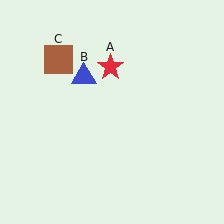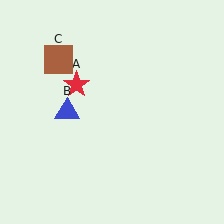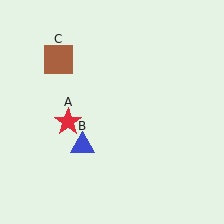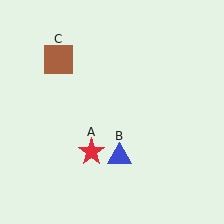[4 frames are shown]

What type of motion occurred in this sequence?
The red star (object A), blue triangle (object B) rotated counterclockwise around the center of the scene.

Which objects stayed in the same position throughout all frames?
Brown square (object C) remained stationary.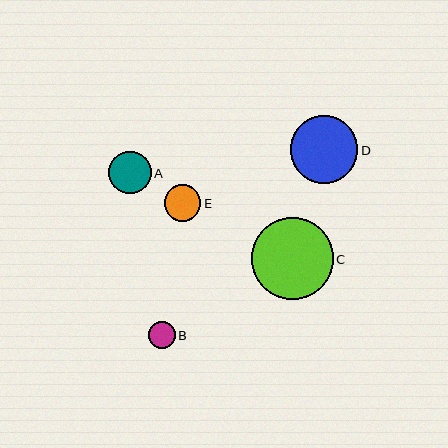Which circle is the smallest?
Circle B is the smallest with a size of approximately 27 pixels.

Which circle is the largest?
Circle C is the largest with a size of approximately 82 pixels.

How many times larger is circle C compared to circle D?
Circle C is approximately 1.2 times the size of circle D.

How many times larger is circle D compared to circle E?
Circle D is approximately 1.9 times the size of circle E.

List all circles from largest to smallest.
From largest to smallest: C, D, A, E, B.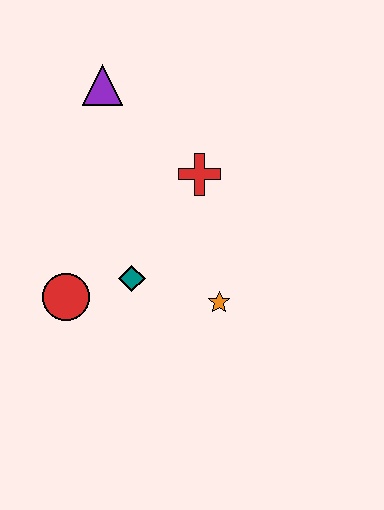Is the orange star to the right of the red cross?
Yes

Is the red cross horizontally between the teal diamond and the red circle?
No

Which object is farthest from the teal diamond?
The purple triangle is farthest from the teal diamond.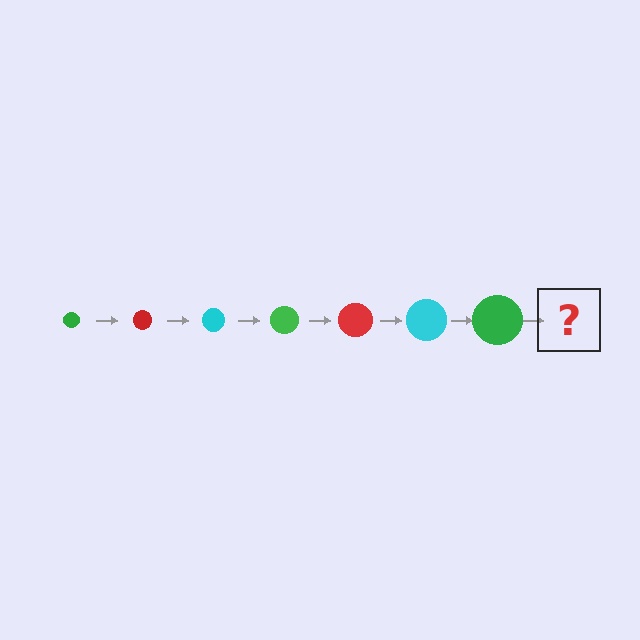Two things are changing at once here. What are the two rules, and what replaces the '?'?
The two rules are that the circle grows larger each step and the color cycles through green, red, and cyan. The '?' should be a red circle, larger than the previous one.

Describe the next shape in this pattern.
It should be a red circle, larger than the previous one.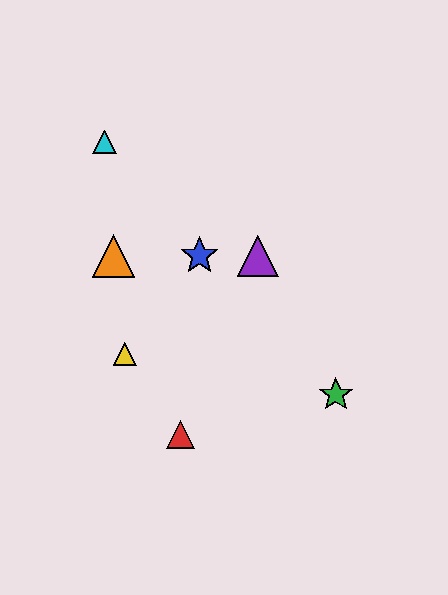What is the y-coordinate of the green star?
The green star is at y≈395.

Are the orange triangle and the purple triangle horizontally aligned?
Yes, both are at y≈256.